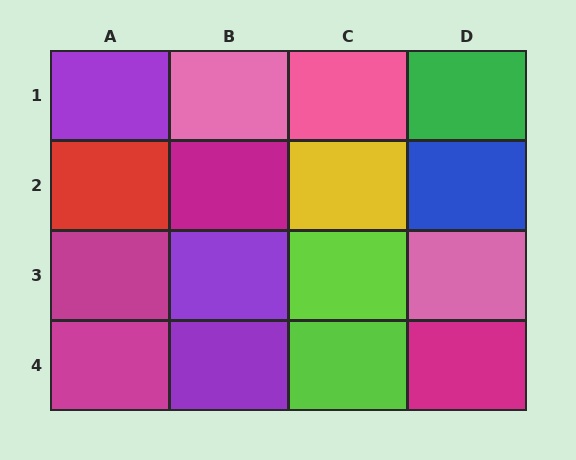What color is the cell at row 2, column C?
Yellow.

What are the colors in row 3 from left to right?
Magenta, purple, lime, pink.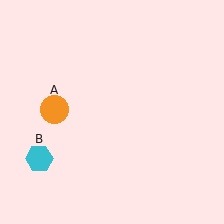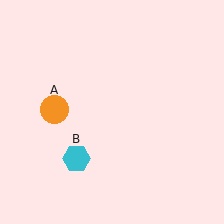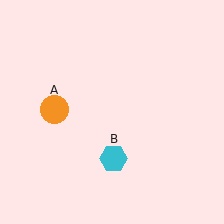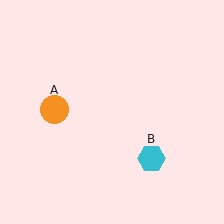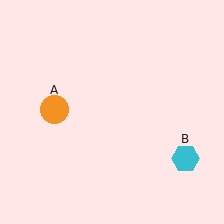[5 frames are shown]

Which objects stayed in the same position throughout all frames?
Orange circle (object A) remained stationary.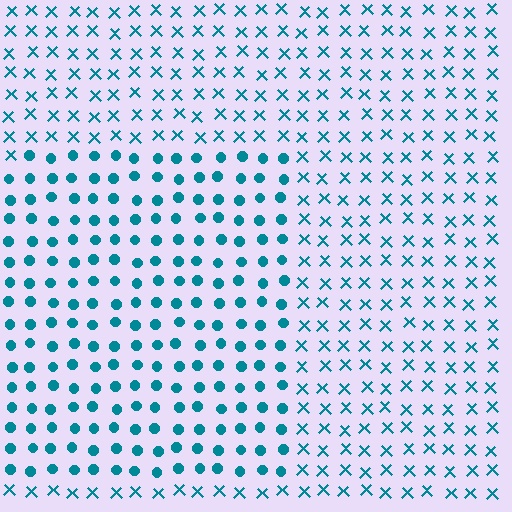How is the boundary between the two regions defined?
The boundary is defined by a change in element shape: circles inside vs. X marks outside. All elements share the same color and spacing.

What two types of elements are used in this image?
The image uses circles inside the rectangle region and X marks outside it.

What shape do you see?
I see a rectangle.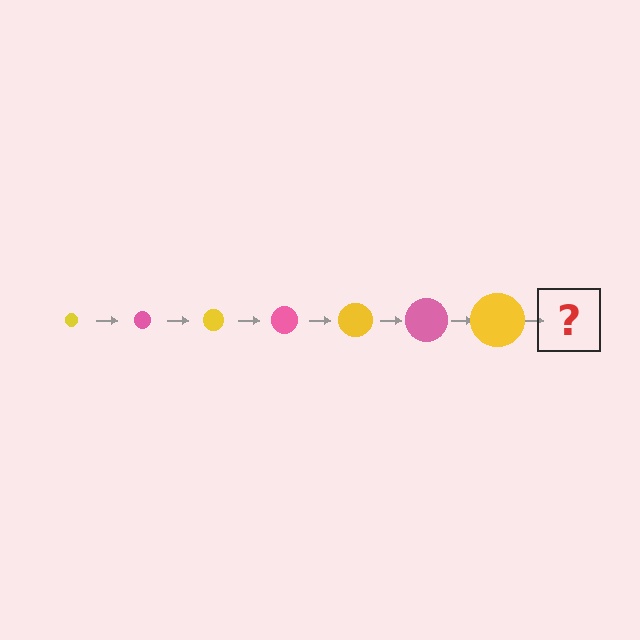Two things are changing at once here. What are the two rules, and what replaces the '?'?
The two rules are that the circle grows larger each step and the color cycles through yellow and pink. The '?' should be a pink circle, larger than the previous one.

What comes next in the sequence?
The next element should be a pink circle, larger than the previous one.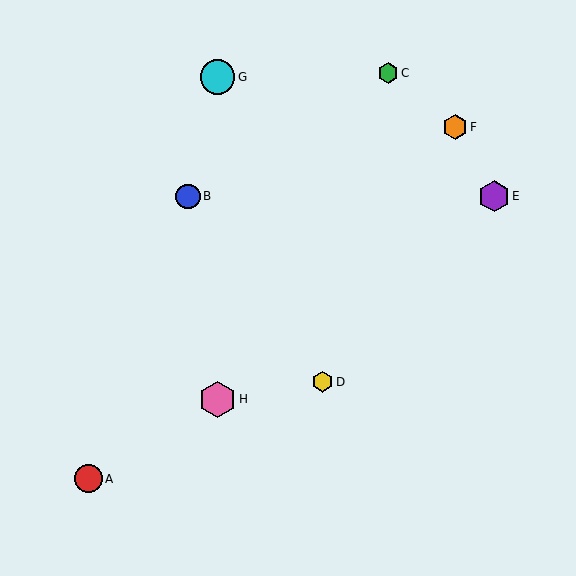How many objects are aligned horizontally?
2 objects (B, E) are aligned horizontally.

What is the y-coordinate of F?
Object F is at y≈127.